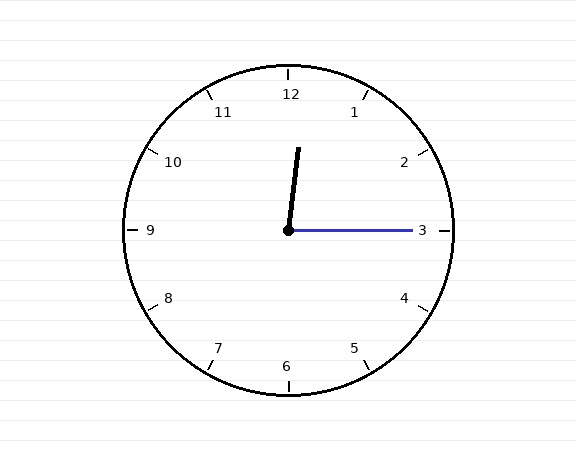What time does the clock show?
12:15.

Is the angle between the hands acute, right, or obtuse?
It is acute.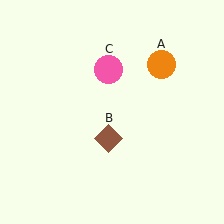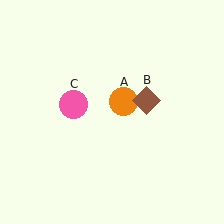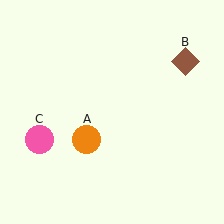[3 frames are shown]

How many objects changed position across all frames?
3 objects changed position: orange circle (object A), brown diamond (object B), pink circle (object C).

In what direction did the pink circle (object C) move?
The pink circle (object C) moved down and to the left.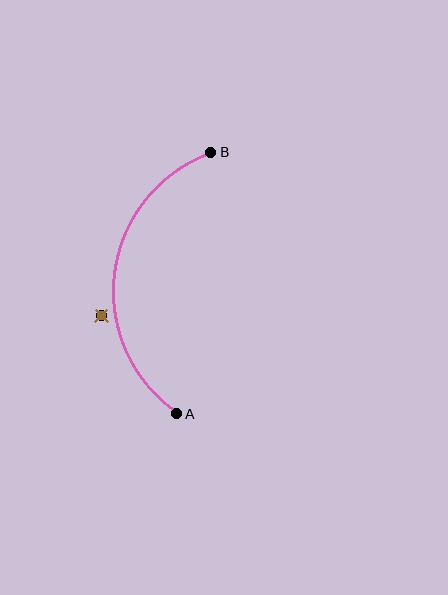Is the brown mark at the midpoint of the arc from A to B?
No — the brown mark does not lie on the arc at all. It sits slightly outside the curve.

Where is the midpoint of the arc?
The arc midpoint is the point on the curve farthest from the straight line joining A and B. It sits to the left of that line.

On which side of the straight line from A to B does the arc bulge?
The arc bulges to the left of the straight line connecting A and B.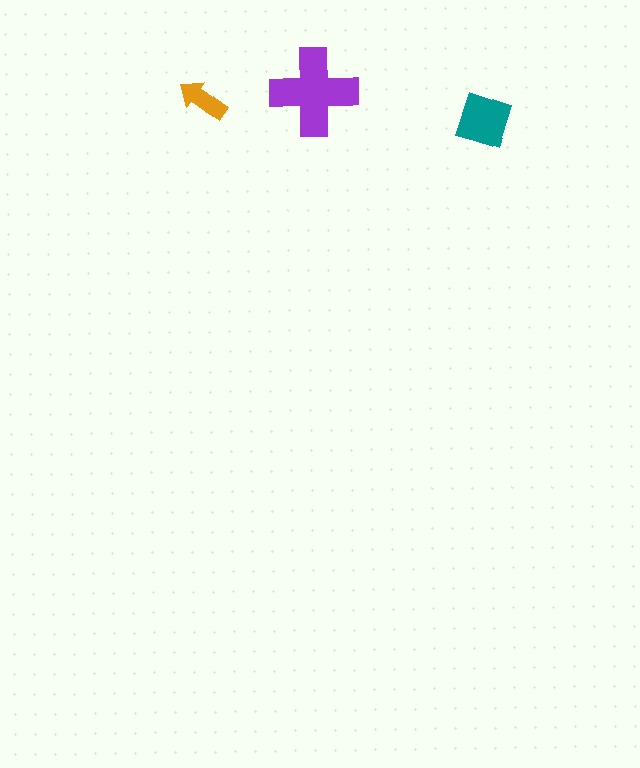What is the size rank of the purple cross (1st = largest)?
1st.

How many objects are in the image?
There are 3 objects in the image.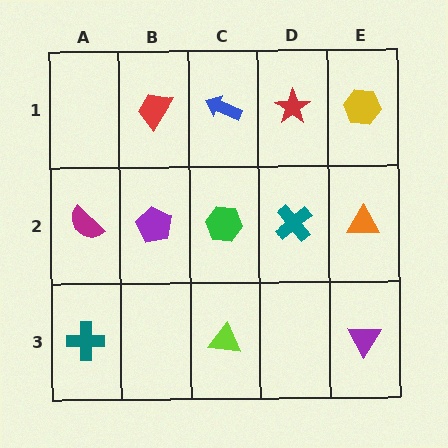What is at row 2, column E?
An orange triangle.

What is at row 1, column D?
A red star.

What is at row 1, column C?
A blue arrow.